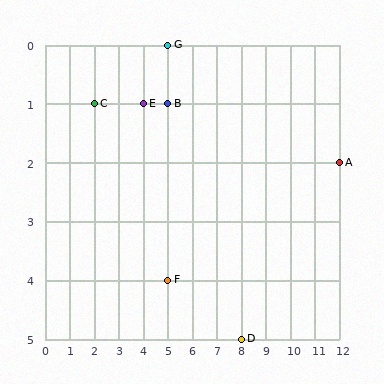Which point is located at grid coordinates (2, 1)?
Point C is at (2, 1).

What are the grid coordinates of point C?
Point C is at grid coordinates (2, 1).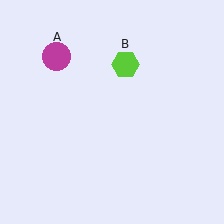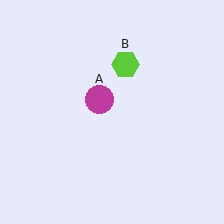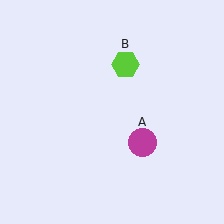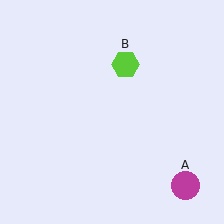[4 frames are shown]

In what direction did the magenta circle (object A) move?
The magenta circle (object A) moved down and to the right.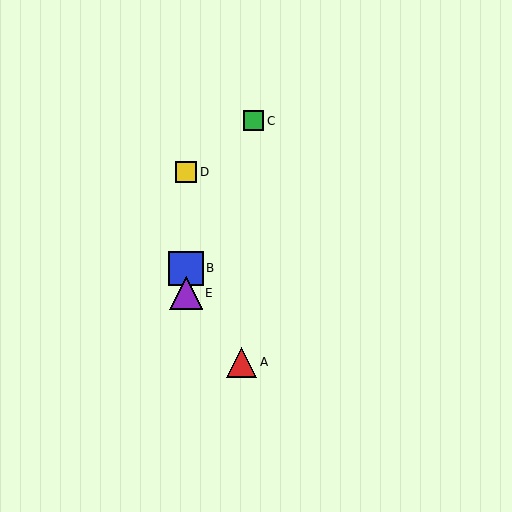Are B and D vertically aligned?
Yes, both are at x≈186.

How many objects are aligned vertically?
3 objects (B, D, E) are aligned vertically.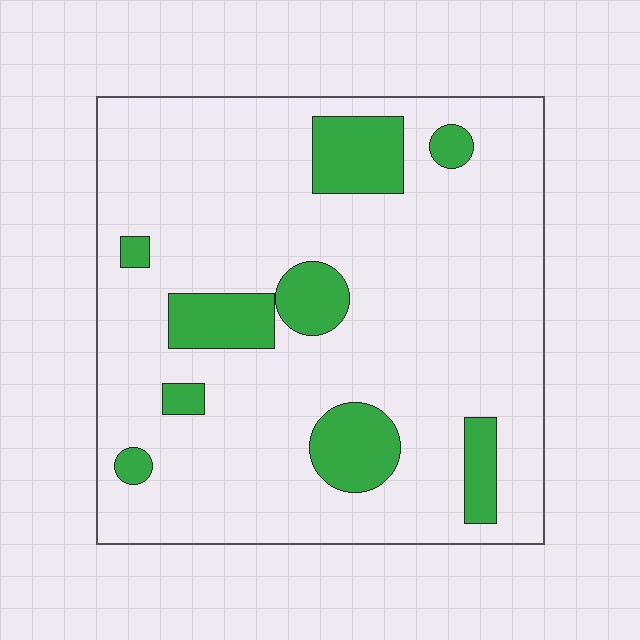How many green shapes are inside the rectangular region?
9.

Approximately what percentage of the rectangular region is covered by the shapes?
Approximately 15%.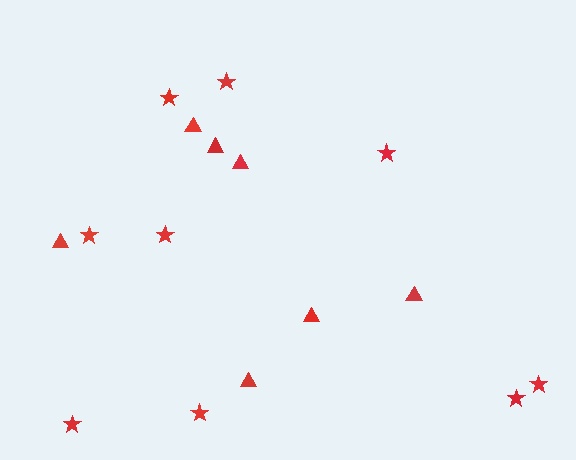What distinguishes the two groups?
There are 2 groups: one group of stars (9) and one group of triangles (7).